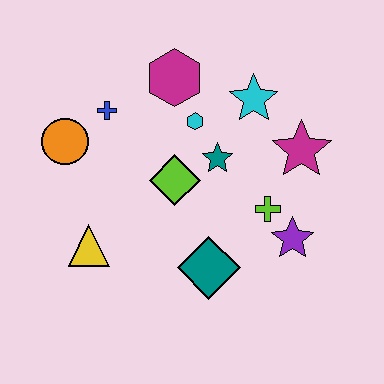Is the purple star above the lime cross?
No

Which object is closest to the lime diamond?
The teal star is closest to the lime diamond.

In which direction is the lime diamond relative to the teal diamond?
The lime diamond is above the teal diamond.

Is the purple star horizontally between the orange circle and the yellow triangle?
No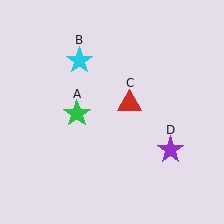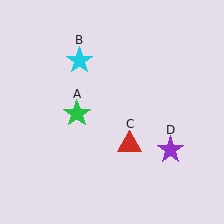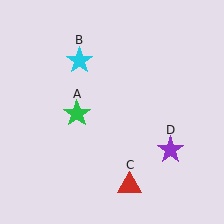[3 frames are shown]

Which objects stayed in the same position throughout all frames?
Green star (object A) and cyan star (object B) and purple star (object D) remained stationary.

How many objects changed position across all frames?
1 object changed position: red triangle (object C).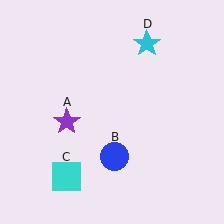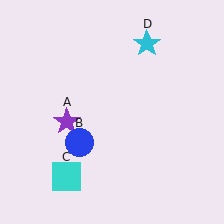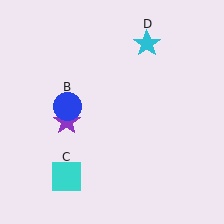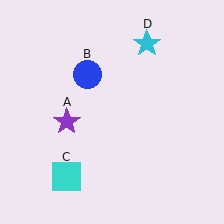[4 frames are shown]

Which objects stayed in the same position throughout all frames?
Purple star (object A) and cyan square (object C) and cyan star (object D) remained stationary.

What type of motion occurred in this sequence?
The blue circle (object B) rotated clockwise around the center of the scene.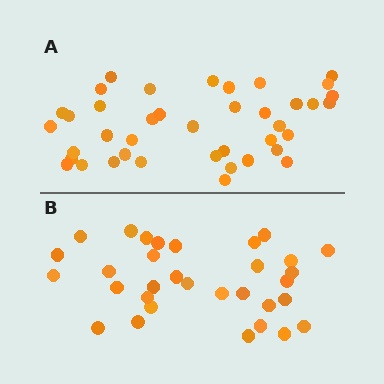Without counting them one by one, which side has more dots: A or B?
Region A (the top region) has more dots.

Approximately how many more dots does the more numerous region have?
Region A has roughly 8 or so more dots than region B.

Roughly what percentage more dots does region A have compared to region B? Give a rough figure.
About 25% more.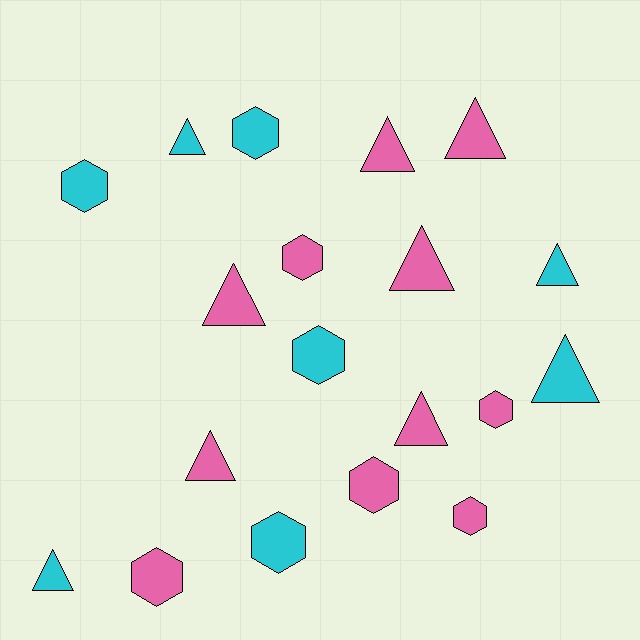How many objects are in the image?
There are 19 objects.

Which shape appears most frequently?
Triangle, with 10 objects.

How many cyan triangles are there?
There are 4 cyan triangles.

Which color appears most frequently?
Pink, with 11 objects.